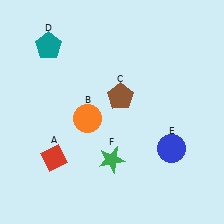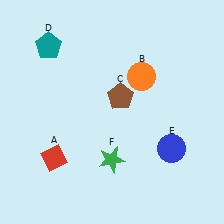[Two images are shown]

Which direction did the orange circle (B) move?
The orange circle (B) moved right.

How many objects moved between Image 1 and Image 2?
1 object moved between the two images.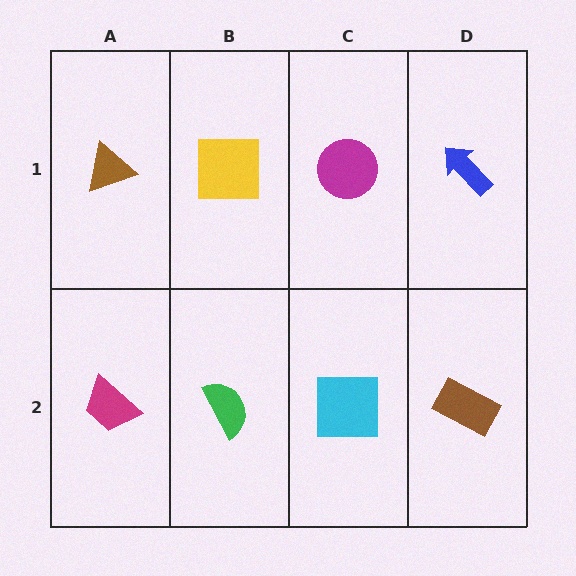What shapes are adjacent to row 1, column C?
A cyan square (row 2, column C), a yellow square (row 1, column B), a blue arrow (row 1, column D).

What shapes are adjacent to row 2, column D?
A blue arrow (row 1, column D), a cyan square (row 2, column C).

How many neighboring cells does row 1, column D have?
2.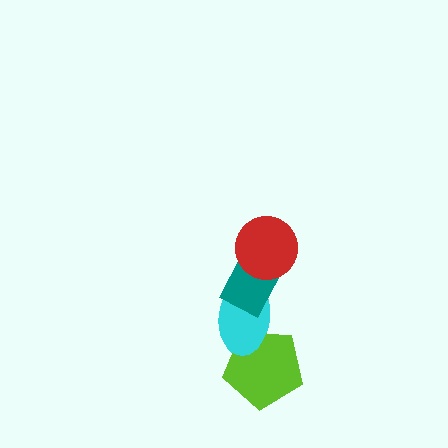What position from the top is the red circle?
The red circle is 1st from the top.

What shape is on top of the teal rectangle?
The red circle is on top of the teal rectangle.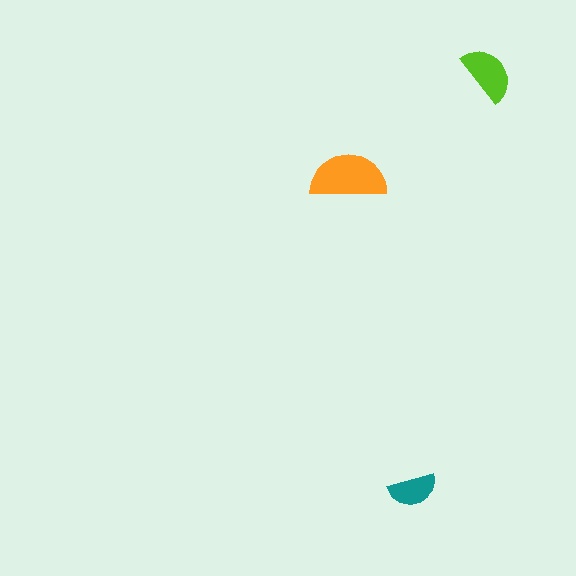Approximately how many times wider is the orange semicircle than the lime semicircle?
About 1.5 times wider.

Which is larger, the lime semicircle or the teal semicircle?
The lime one.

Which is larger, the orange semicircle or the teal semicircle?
The orange one.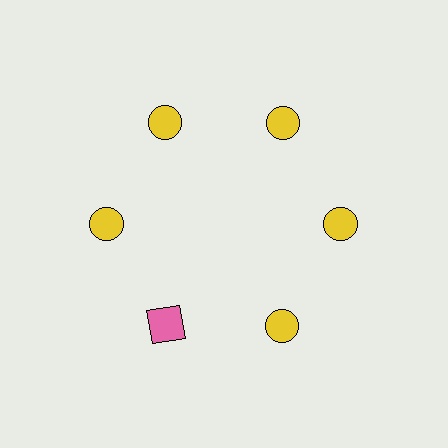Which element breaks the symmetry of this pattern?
The pink square at roughly the 7 o'clock position breaks the symmetry. All other shapes are yellow circles.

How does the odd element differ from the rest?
It differs in both color (pink instead of yellow) and shape (square instead of circle).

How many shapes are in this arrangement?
There are 6 shapes arranged in a ring pattern.